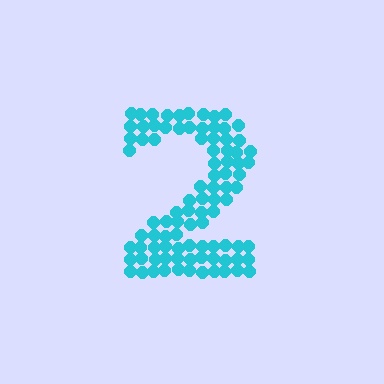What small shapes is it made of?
It is made of small circles.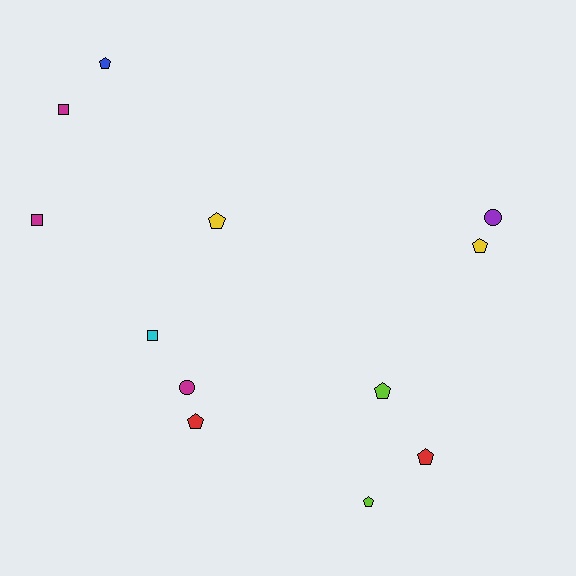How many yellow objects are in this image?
There are 2 yellow objects.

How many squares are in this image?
There are 3 squares.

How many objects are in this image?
There are 12 objects.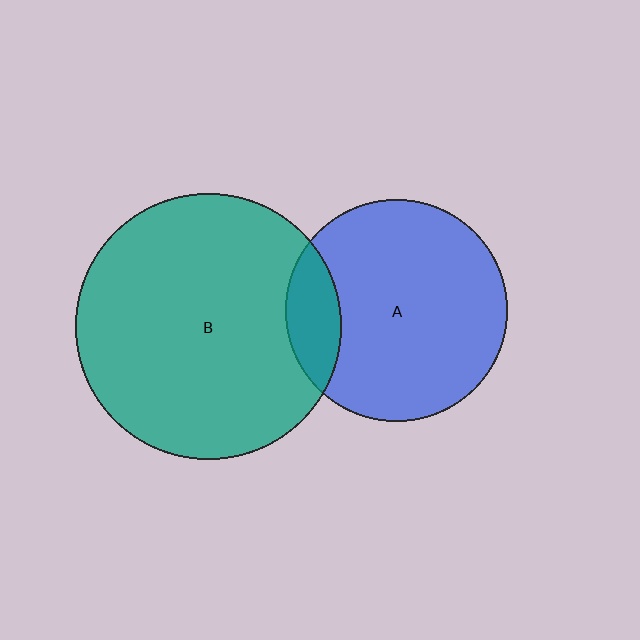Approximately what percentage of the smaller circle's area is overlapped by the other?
Approximately 15%.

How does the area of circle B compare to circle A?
Approximately 1.4 times.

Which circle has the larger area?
Circle B (teal).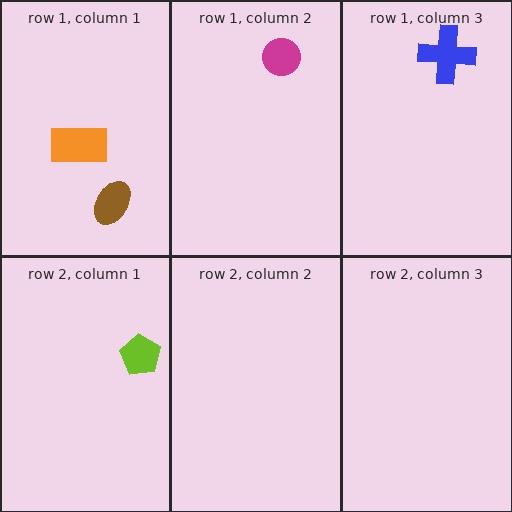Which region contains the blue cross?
The row 1, column 3 region.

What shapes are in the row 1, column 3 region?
The blue cross.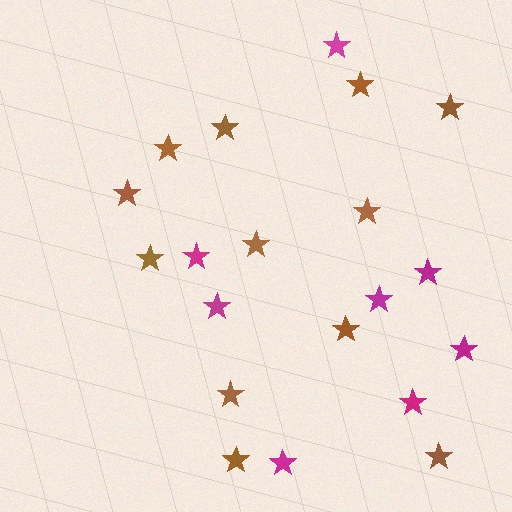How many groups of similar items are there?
There are 2 groups: one group of magenta stars (8) and one group of brown stars (12).